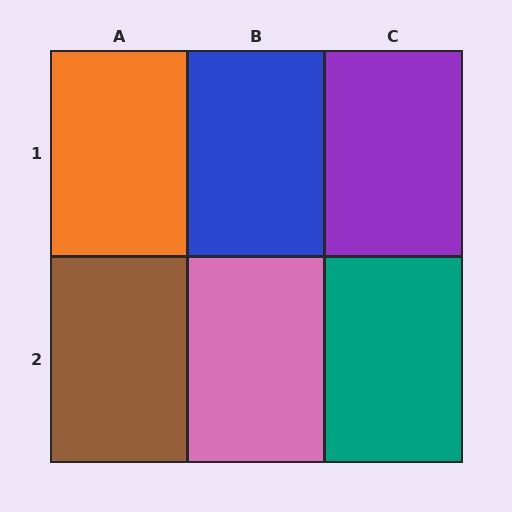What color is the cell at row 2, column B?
Pink.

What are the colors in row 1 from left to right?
Orange, blue, purple.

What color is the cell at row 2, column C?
Teal.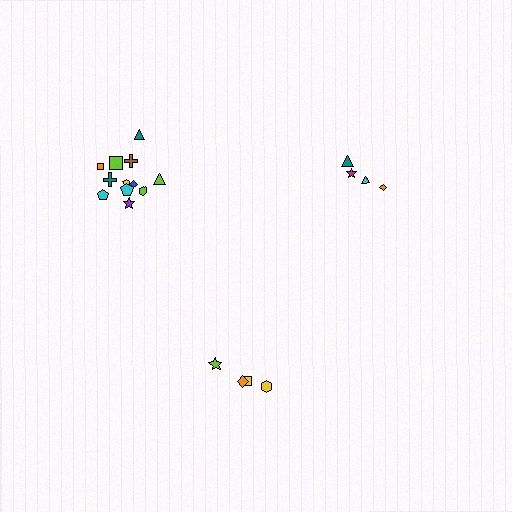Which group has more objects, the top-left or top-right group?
The top-left group.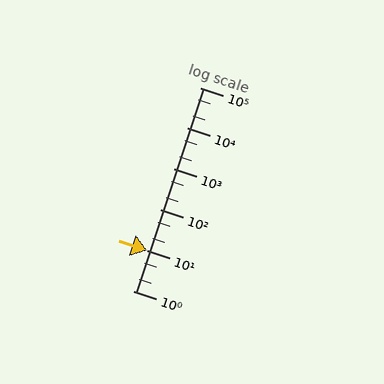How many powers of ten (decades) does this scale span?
The scale spans 5 decades, from 1 to 100000.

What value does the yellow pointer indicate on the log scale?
The pointer indicates approximately 10.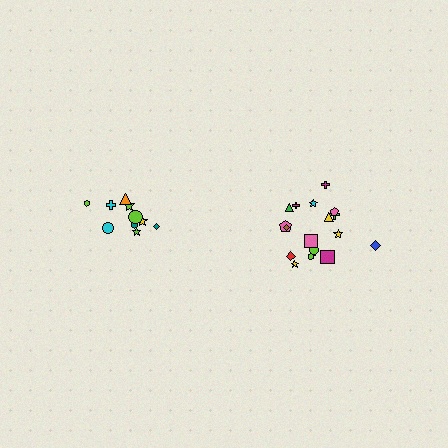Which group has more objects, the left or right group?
The right group.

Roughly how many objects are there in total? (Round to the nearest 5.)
Roughly 30 objects in total.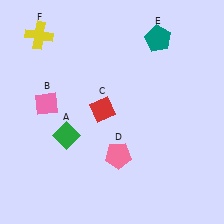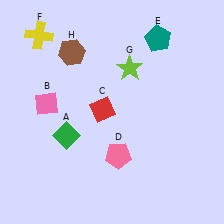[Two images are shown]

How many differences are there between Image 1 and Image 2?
There are 2 differences between the two images.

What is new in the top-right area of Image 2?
A lime star (G) was added in the top-right area of Image 2.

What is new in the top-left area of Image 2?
A brown hexagon (H) was added in the top-left area of Image 2.